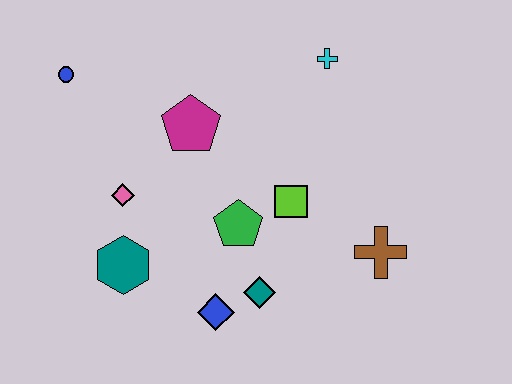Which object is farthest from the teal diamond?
The blue circle is farthest from the teal diamond.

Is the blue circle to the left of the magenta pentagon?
Yes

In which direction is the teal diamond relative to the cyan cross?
The teal diamond is below the cyan cross.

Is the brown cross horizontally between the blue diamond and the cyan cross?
No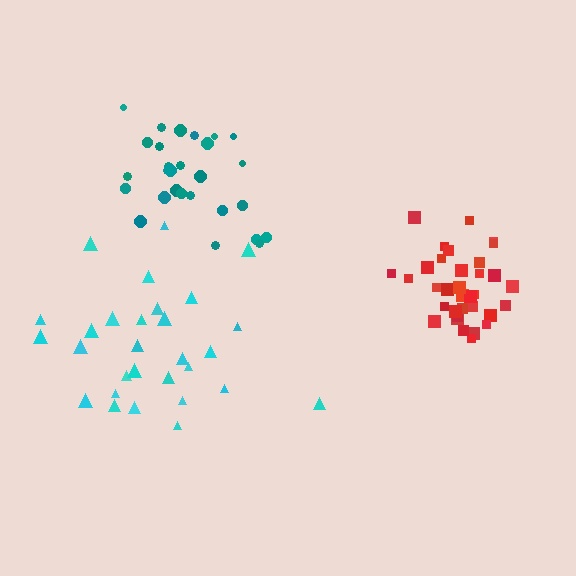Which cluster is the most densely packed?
Red.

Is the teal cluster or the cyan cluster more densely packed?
Teal.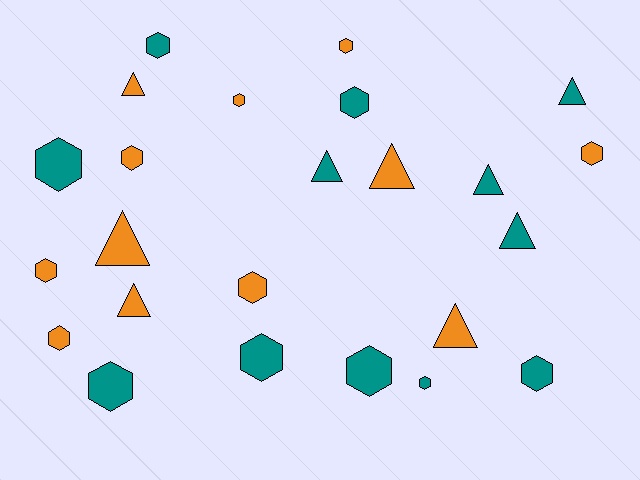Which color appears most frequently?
Teal, with 12 objects.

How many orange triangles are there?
There are 5 orange triangles.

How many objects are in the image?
There are 24 objects.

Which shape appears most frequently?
Hexagon, with 15 objects.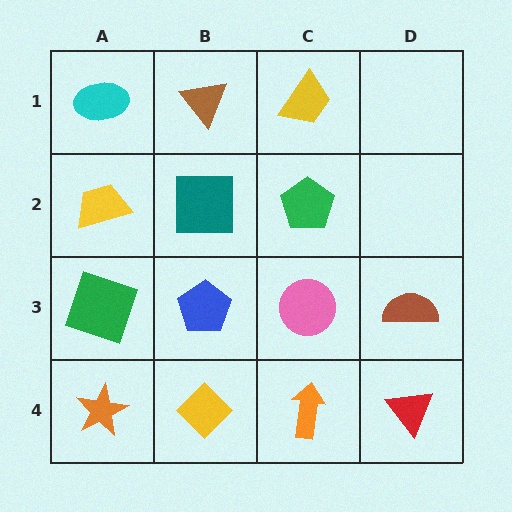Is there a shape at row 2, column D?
No, that cell is empty.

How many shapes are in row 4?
4 shapes.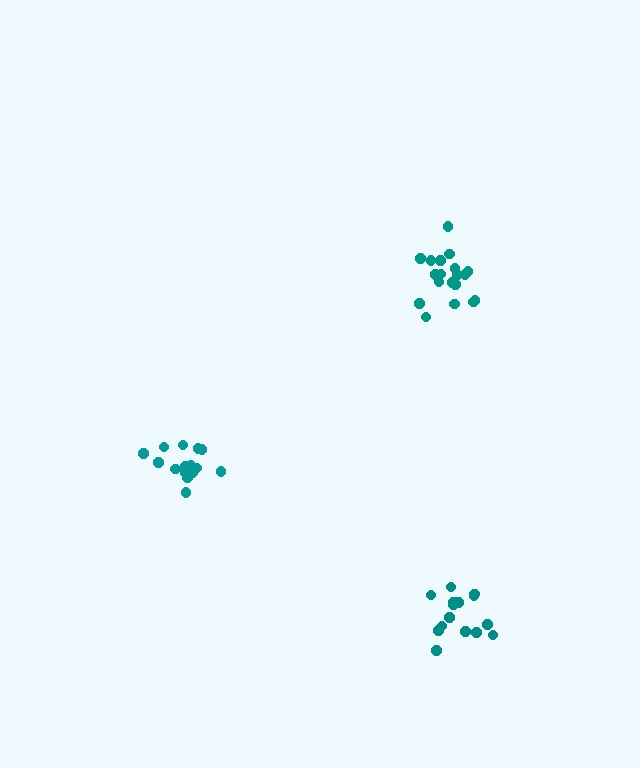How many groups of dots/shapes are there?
There are 3 groups.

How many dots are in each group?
Group 1: 15 dots, Group 2: 19 dots, Group 3: 16 dots (50 total).